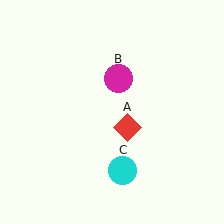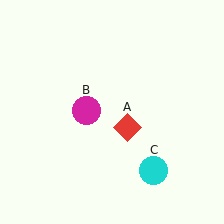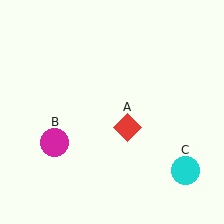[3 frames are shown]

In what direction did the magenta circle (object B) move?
The magenta circle (object B) moved down and to the left.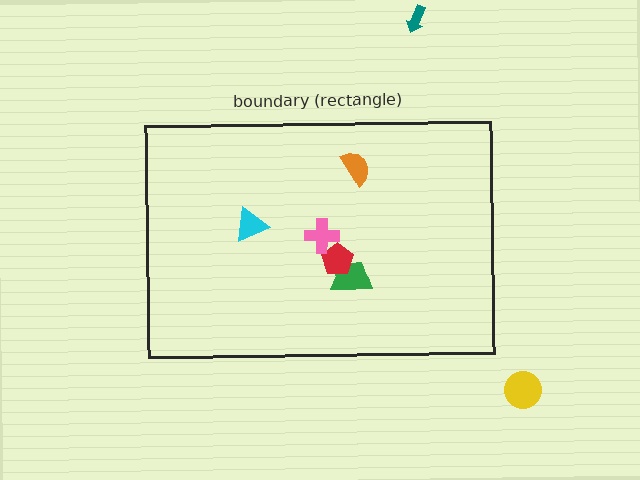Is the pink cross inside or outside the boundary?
Inside.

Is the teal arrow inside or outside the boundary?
Outside.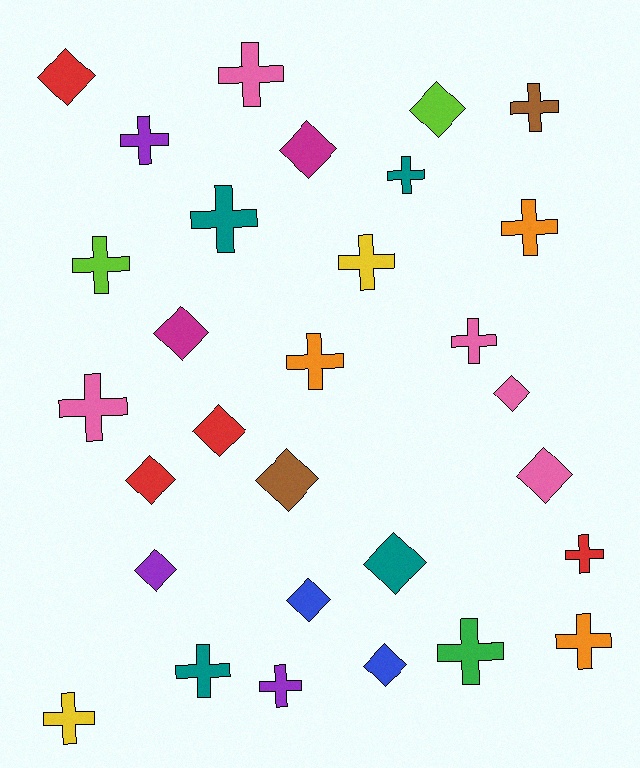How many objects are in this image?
There are 30 objects.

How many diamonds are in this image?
There are 13 diamonds.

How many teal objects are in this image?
There are 4 teal objects.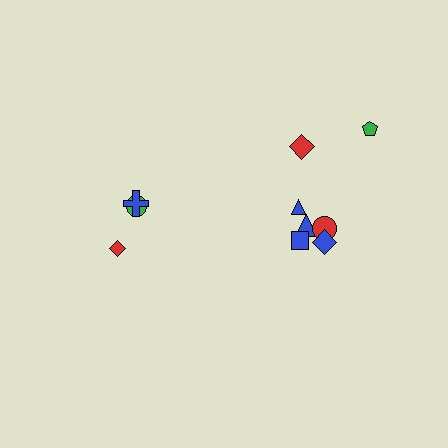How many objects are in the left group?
There are 3 objects.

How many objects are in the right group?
There are 7 objects.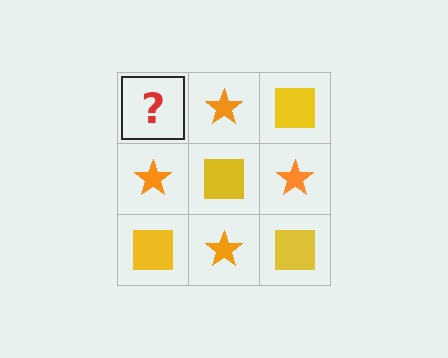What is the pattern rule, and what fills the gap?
The rule is that it alternates yellow square and orange star in a checkerboard pattern. The gap should be filled with a yellow square.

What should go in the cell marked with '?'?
The missing cell should contain a yellow square.